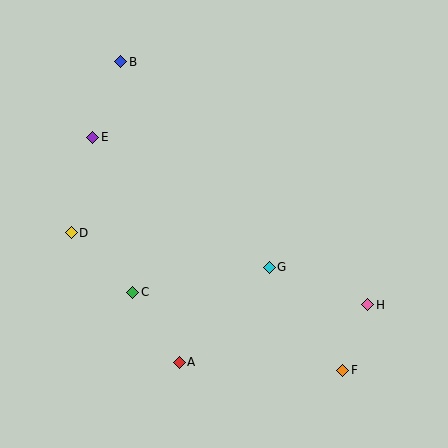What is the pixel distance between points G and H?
The distance between G and H is 105 pixels.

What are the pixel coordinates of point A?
Point A is at (179, 362).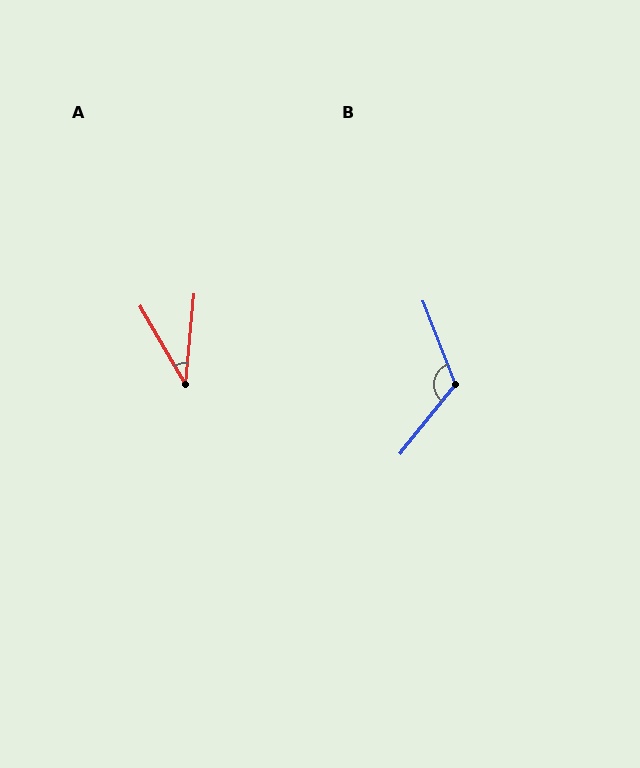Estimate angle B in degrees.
Approximately 120 degrees.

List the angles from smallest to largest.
A (35°), B (120°).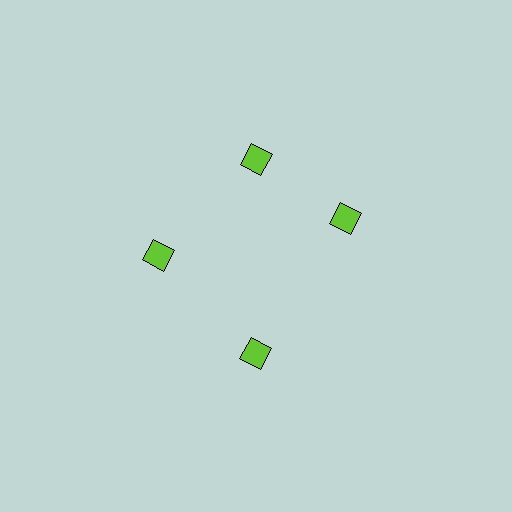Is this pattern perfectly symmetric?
No. The 4 lime diamonds are arranged in a ring, but one element near the 3 o'clock position is rotated out of alignment along the ring, breaking the 4-fold rotational symmetry.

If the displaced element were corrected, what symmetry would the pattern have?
It would have 4-fold rotational symmetry — the pattern would map onto itself every 90 degrees.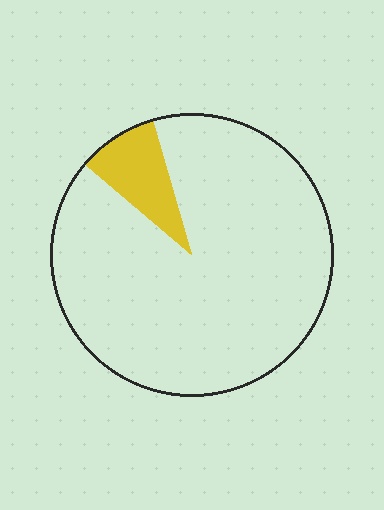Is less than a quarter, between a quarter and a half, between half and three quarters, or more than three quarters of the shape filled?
Less than a quarter.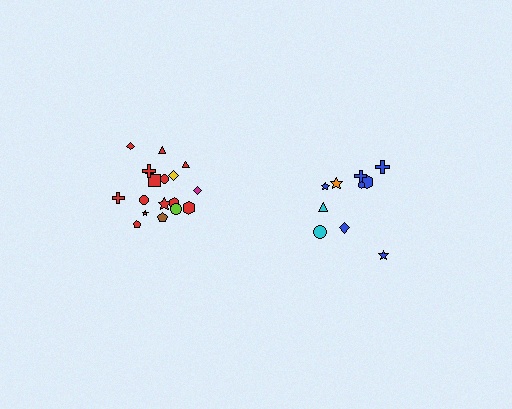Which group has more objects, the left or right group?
The left group.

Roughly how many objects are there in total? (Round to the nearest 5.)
Roughly 30 objects in total.